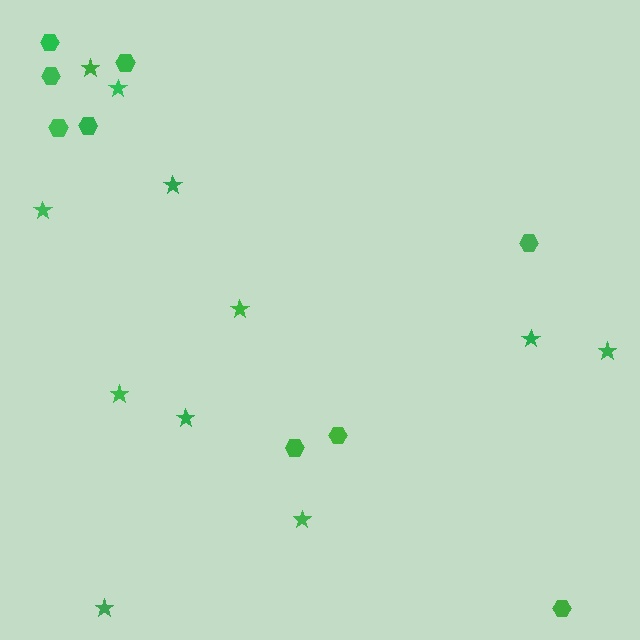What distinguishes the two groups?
There are 2 groups: one group of stars (11) and one group of hexagons (9).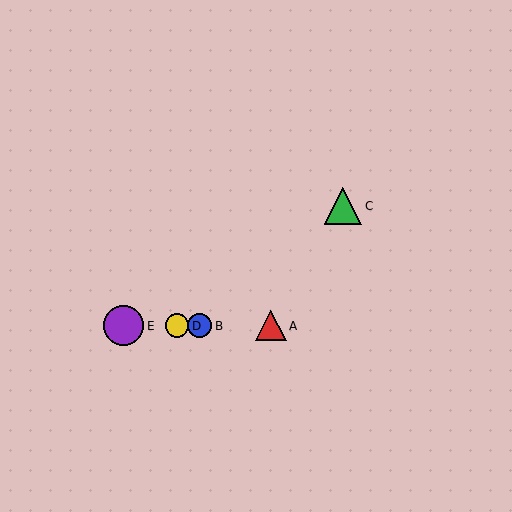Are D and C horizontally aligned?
No, D is at y≈326 and C is at y≈206.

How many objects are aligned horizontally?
4 objects (A, B, D, E) are aligned horizontally.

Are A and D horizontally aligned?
Yes, both are at y≈326.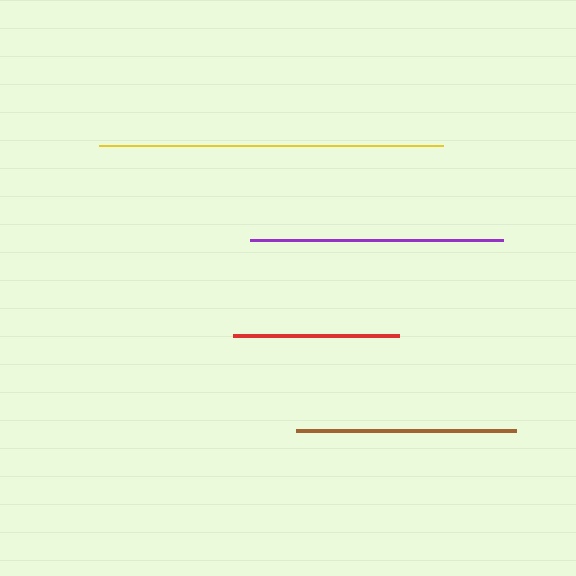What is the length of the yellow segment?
The yellow segment is approximately 344 pixels long.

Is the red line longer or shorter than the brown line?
The brown line is longer than the red line.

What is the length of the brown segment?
The brown segment is approximately 220 pixels long.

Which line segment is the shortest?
The red line is the shortest at approximately 166 pixels.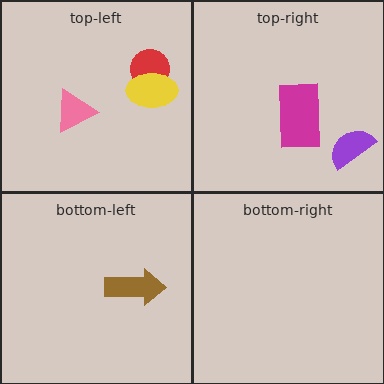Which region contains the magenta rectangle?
The top-right region.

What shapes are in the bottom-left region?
The brown arrow.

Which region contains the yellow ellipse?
The top-left region.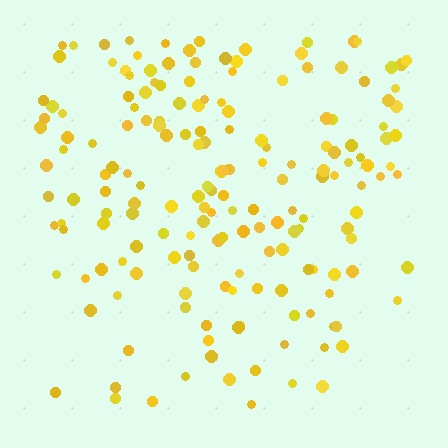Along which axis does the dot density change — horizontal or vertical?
Vertical.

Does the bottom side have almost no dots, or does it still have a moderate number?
Still a moderate number, just noticeably fewer than the top.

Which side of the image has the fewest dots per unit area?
The bottom.